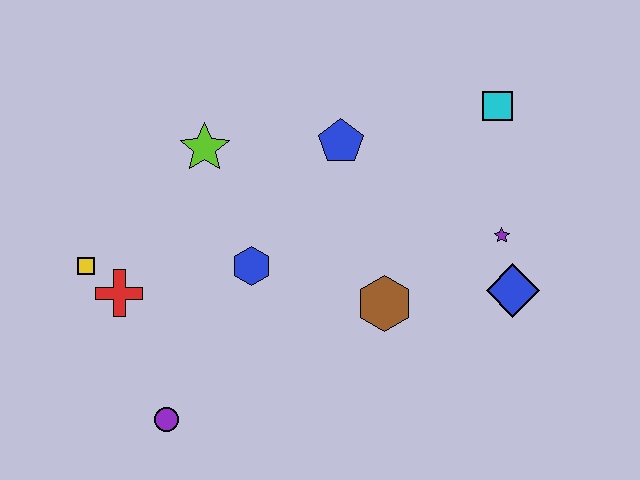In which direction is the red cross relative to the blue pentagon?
The red cross is to the left of the blue pentagon.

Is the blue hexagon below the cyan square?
Yes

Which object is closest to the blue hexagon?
The lime star is closest to the blue hexagon.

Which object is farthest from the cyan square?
The purple circle is farthest from the cyan square.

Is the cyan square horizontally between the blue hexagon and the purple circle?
No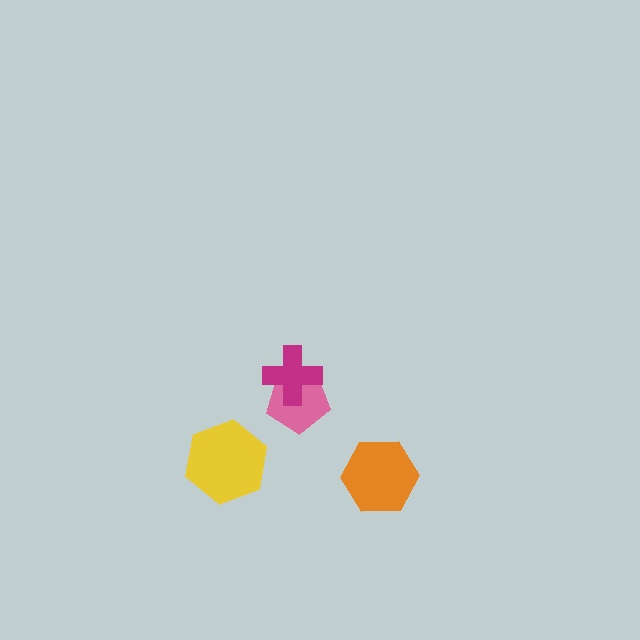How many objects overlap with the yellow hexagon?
0 objects overlap with the yellow hexagon.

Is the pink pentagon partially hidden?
Yes, it is partially covered by another shape.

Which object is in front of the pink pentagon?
The magenta cross is in front of the pink pentagon.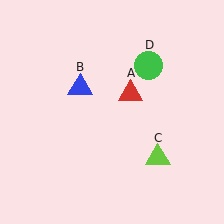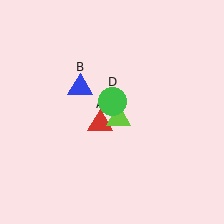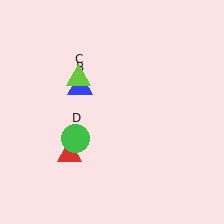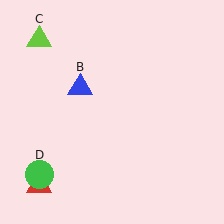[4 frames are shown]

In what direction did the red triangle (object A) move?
The red triangle (object A) moved down and to the left.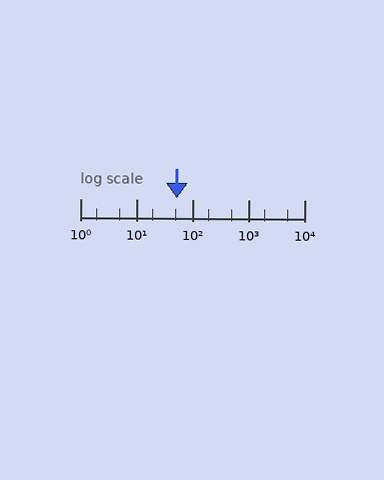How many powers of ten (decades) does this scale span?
The scale spans 4 decades, from 1 to 10000.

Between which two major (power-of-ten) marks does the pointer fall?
The pointer is between 10 and 100.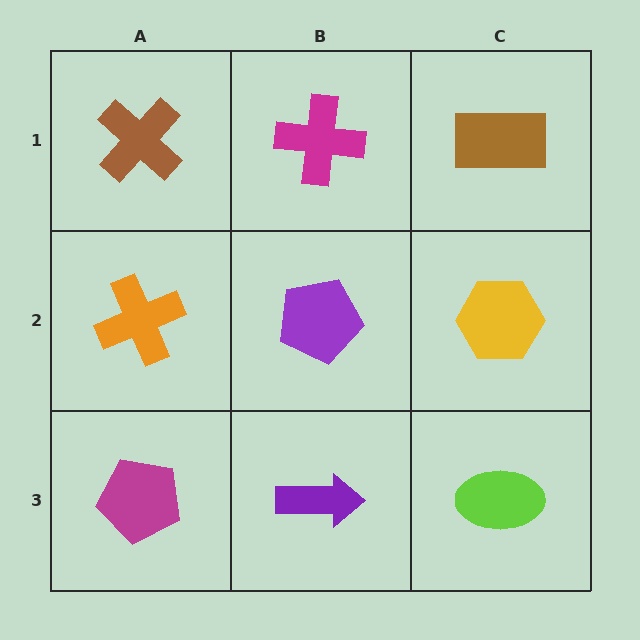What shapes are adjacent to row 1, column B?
A purple pentagon (row 2, column B), a brown cross (row 1, column A), a brown rectangle (row 1, column C).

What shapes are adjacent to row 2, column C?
A brown rectangle (row 1, column C), a lime ellipse (row 3, column C), a purple pentagon (row 2, column B).